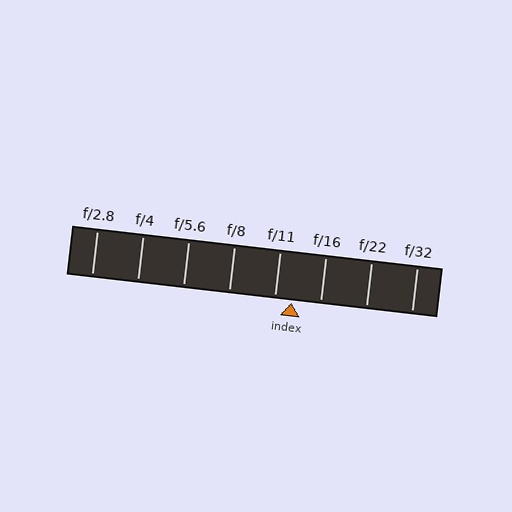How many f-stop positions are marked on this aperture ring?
There are 8 f-stop positions marked.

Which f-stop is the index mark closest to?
The index mark is closest to f/11.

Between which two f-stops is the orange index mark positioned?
The index mark is between f/11 and f/16.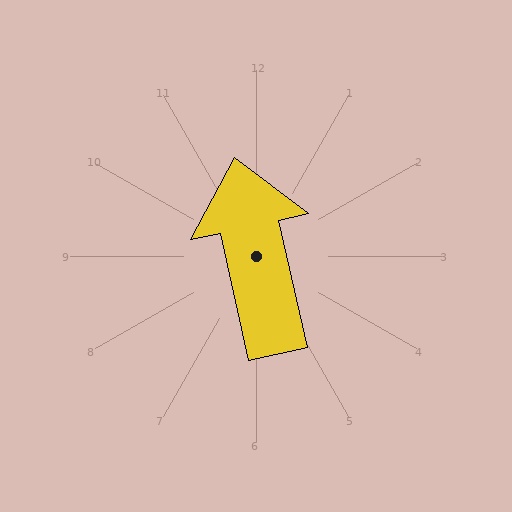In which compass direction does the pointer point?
North.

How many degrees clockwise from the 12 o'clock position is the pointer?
Approximately 348 degrees.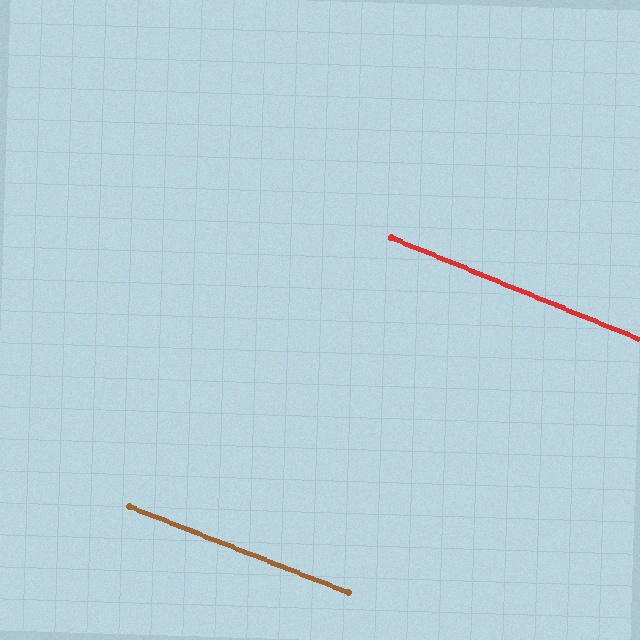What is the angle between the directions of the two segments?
Approximately 1 degree.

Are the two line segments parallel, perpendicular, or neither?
Parallel — their directions differ by only 0.9°.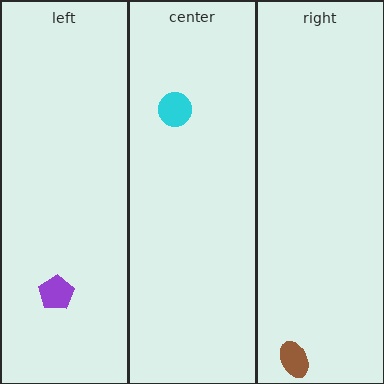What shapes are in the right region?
The brown ellipse.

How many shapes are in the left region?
1.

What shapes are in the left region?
The purple pentagon.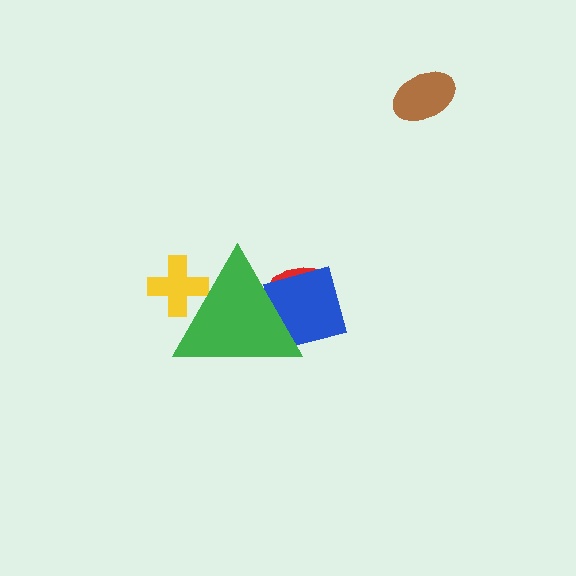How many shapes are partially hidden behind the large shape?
3 shapes are partially hidden.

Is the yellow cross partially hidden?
Yes, the yellow cross is partially hidden behind the green triangle.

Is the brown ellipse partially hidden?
No, the brown ellipse is fully visible.